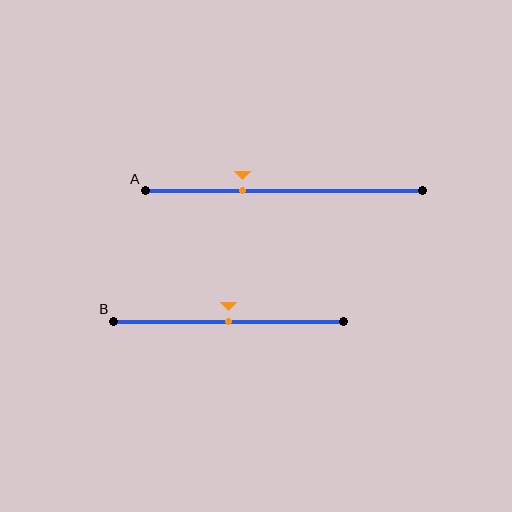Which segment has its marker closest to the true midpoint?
Segment B has its marker closest to the true midpoint.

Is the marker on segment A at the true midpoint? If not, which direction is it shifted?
No, the marker on segment A is shifted to the left by about 15% of the segment length.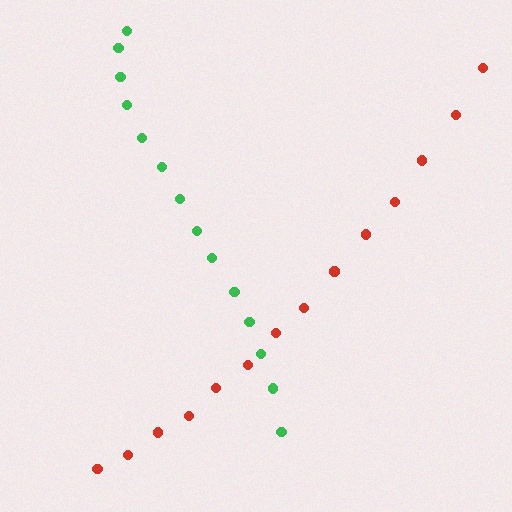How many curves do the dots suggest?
There are 2 distinct paths.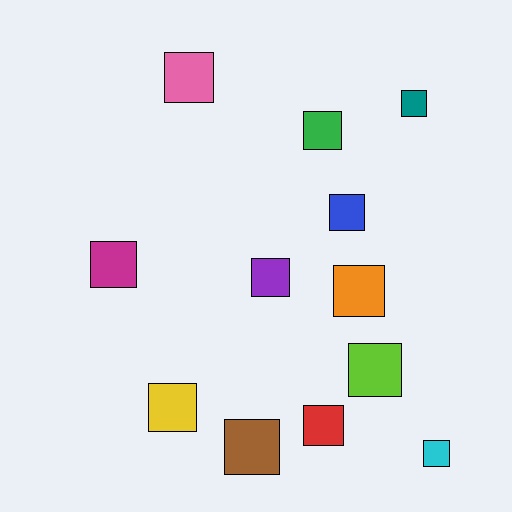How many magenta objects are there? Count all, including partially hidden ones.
There is 1 magenta object.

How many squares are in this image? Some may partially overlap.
There are 12 squares.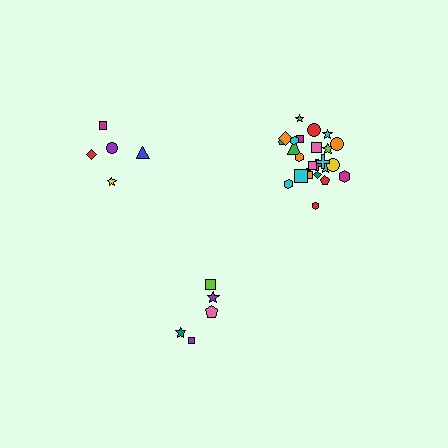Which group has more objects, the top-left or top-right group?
The top-right group.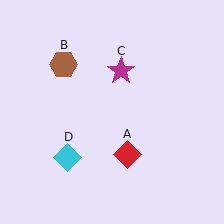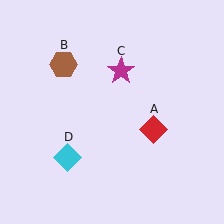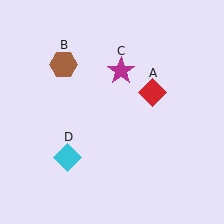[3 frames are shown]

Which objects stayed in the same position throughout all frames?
Brown hexagon (object B) and magenta star (object C) and cyan diamond (object D) remained stationary.